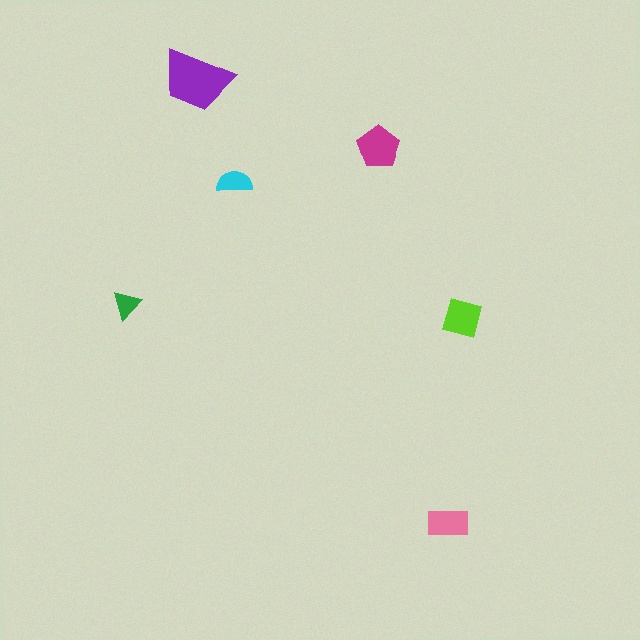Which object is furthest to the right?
The lime square is rightmost.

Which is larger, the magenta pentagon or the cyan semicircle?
The magenta pentagon.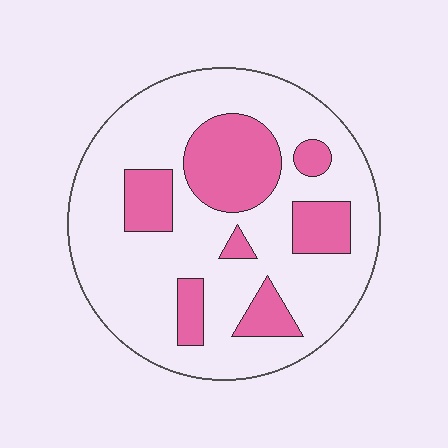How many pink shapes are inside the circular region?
7.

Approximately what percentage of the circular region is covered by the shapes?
Approximately 25%.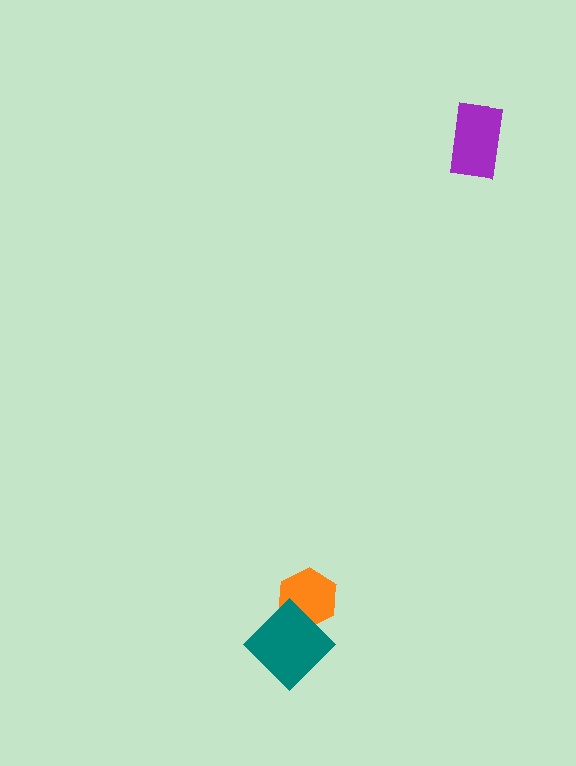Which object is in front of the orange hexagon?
The teal diamond is in front of the orange hexagon.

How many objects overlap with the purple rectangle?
0 objects overlap with the purple rectangle.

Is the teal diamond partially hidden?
No, no other shape covers it.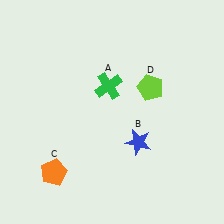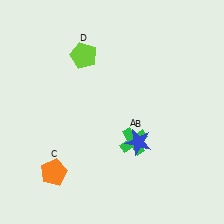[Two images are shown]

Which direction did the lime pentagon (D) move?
The lime pentagon (D) moved left.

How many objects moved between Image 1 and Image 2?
2 objects moved between the two images.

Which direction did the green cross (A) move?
The green cross (A) moved down.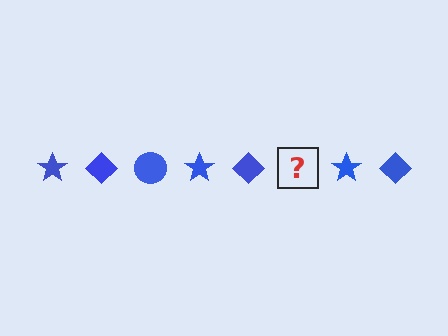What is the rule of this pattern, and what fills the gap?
The rule is that the pattern cycles through star, diamond, circle shapes in blue. The gap should be filled with a blue circle.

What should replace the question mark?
The question mark should be replaced with a blue circle.